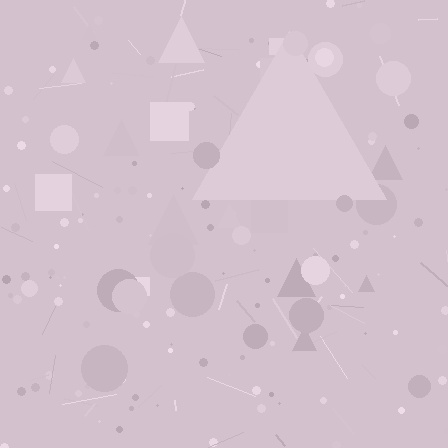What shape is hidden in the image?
A triangle is hidden in the image.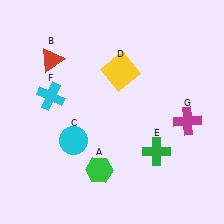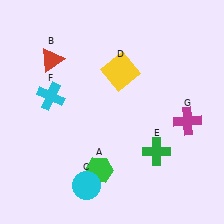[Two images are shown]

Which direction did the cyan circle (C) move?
The cyan circle (C) moved down.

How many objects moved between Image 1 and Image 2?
1 object moved between the two images.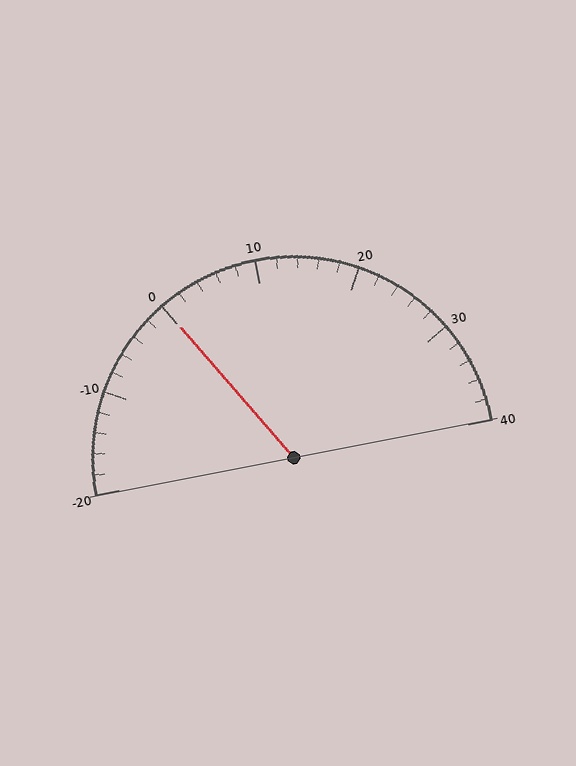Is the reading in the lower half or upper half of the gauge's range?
The reading is in the lower half of the range (-20 to 40).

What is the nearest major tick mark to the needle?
The nearest major tick mark is 0.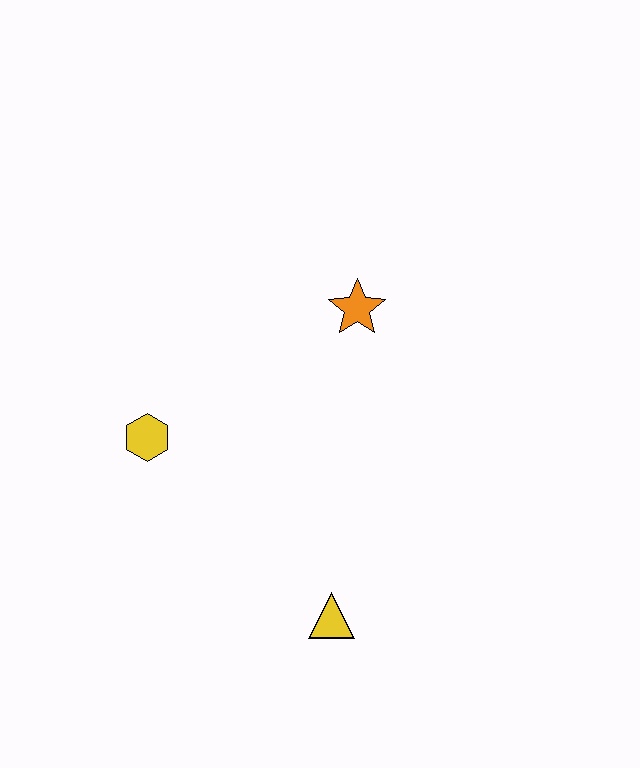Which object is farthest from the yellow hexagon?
The yellow triangle is farthest from the yellow hexagon.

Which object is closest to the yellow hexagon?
The orange star is closest to the yellow hexagon.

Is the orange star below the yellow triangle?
No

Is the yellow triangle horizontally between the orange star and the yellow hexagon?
Yes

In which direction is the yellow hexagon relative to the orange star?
The yellow hexagon is to the left of the orange star.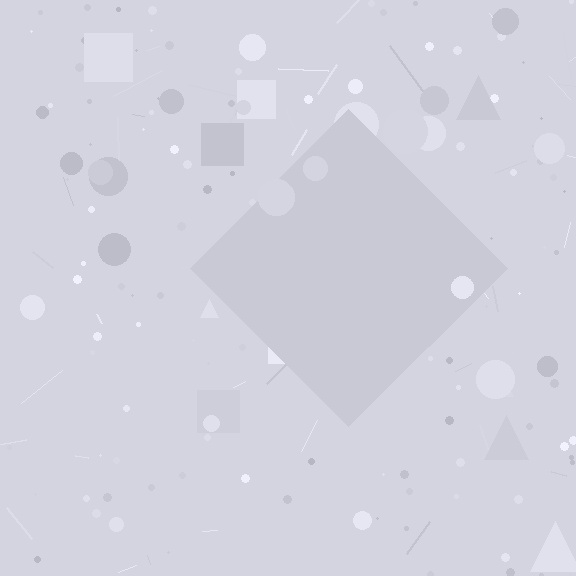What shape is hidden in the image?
A diamond is hidden in the image.